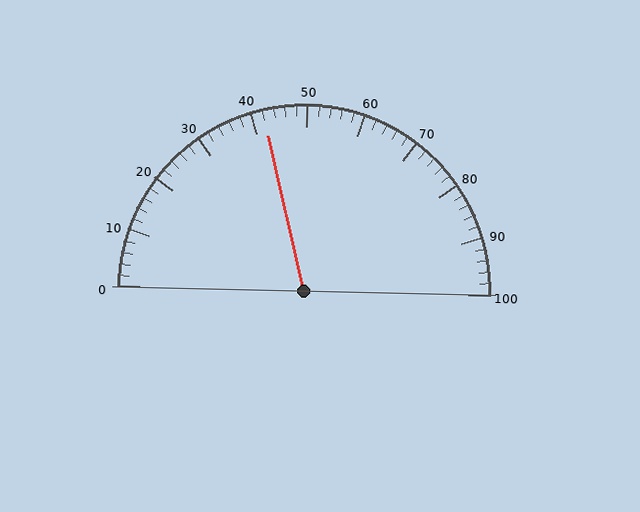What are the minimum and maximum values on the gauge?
The gauge ranges from 0 to 100.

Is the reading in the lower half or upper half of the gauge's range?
The reading is in the lower half of the range (0 to 100).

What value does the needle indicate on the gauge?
The needle indicates approximately 42.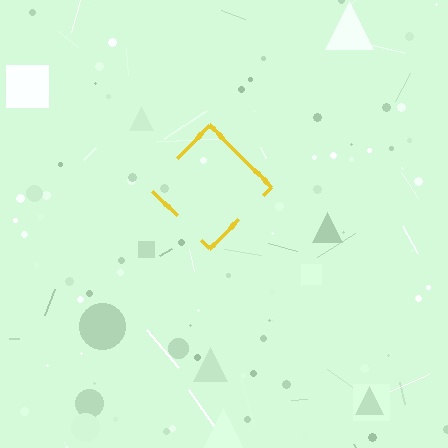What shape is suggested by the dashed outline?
The dashed outline suggests a diamond.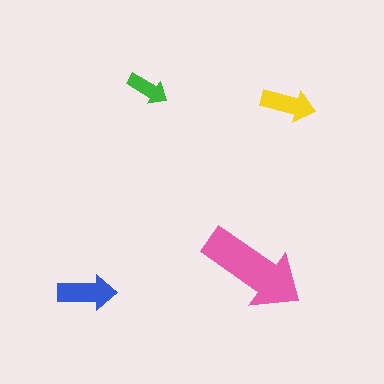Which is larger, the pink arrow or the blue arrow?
The pink one.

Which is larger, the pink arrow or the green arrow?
The pink one.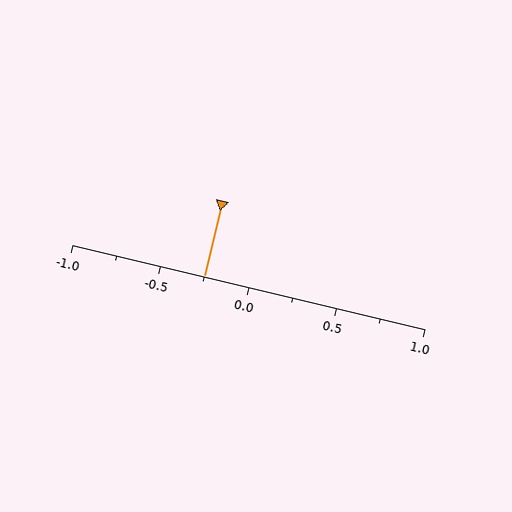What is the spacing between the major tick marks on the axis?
The major ticks are spaced 0.5 apart.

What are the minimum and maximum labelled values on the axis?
The axis runs from -1.0 to 1.0.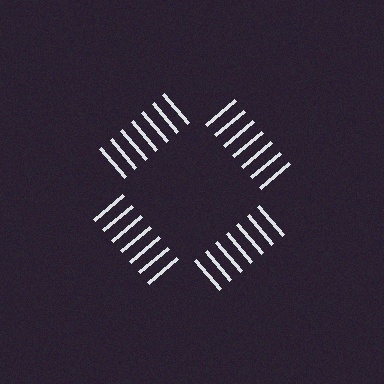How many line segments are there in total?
28 — 7 along each of the 4 edges.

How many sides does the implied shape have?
4 sides — the line-ends trace a square.